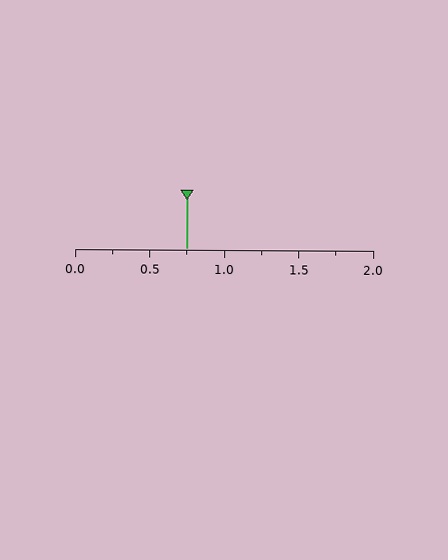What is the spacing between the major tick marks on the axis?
The major ticks are spaced 0.5 apart.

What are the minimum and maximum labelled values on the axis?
The axis runs from 0.0 to 2.0.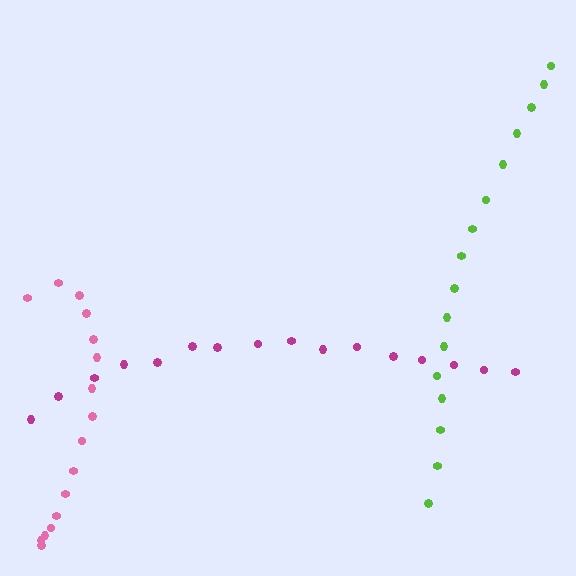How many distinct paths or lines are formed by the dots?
There are 3 distinct paths.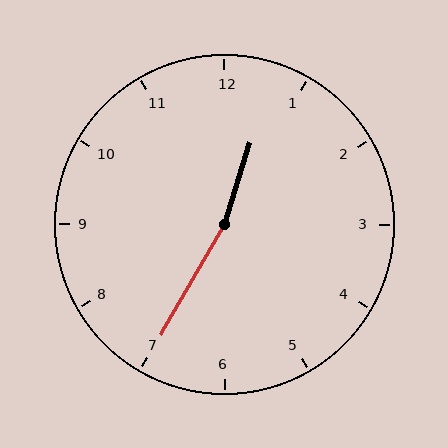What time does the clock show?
12:35.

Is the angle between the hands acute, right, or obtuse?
It is obtuse.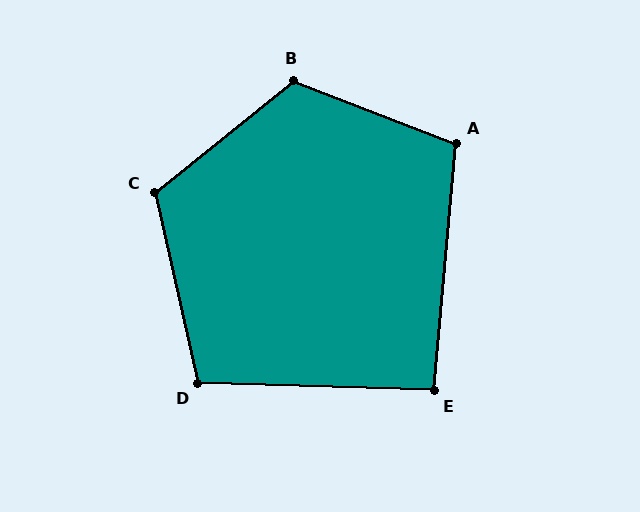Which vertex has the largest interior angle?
B, at approximately 120 degrees.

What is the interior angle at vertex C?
Approximately 116 degrees (obtuse).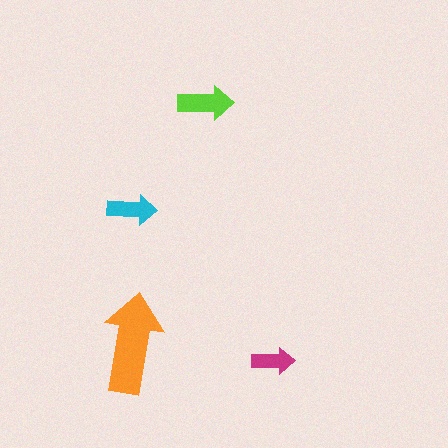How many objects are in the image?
There are 4 objects in the image.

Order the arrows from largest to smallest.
the orange one, the lime one, the cyan one, the magenta one.